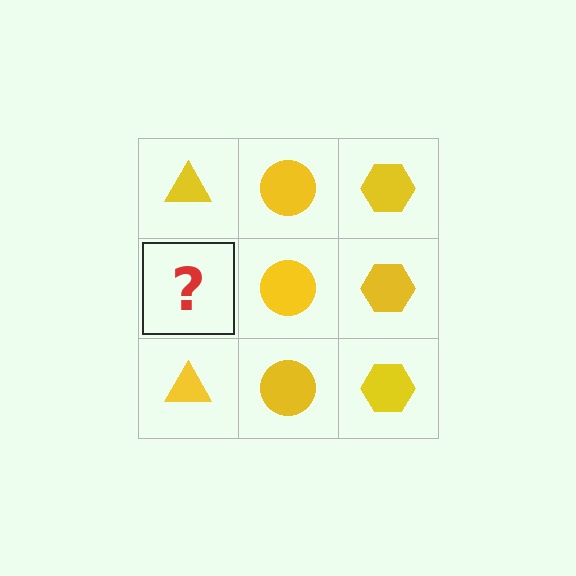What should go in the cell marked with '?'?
The missing cell should contain a yellow triangle.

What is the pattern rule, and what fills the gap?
The rule is that each column has a consistent shape. The gap should be filled with a yellow triangle.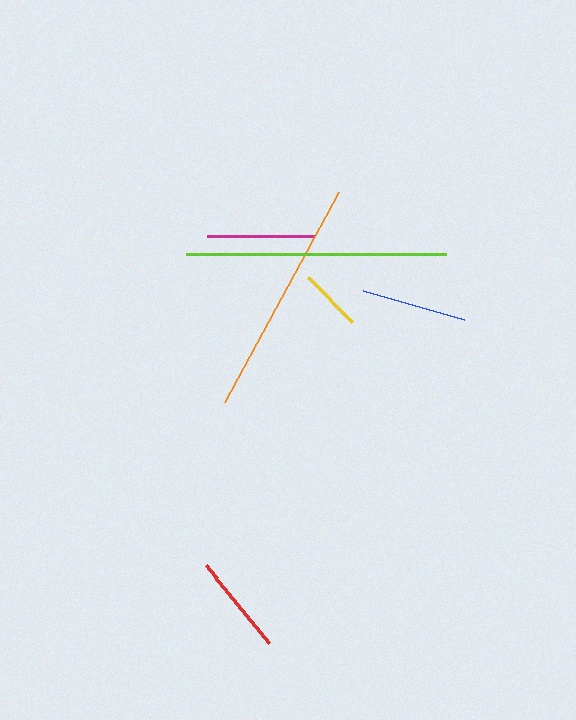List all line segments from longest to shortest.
From longest to shortest: lime, orange, magenta, blue, red, yellow.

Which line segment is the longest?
The lime line is the longest at approximately 260 pixels.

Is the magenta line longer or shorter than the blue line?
The magenta line is longer than the blue line.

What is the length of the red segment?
The red segment is approximately 101 pixels long.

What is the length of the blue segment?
The blue segment is approximately 105 pixels long.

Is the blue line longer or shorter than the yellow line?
The blue line is longer than the yellow line.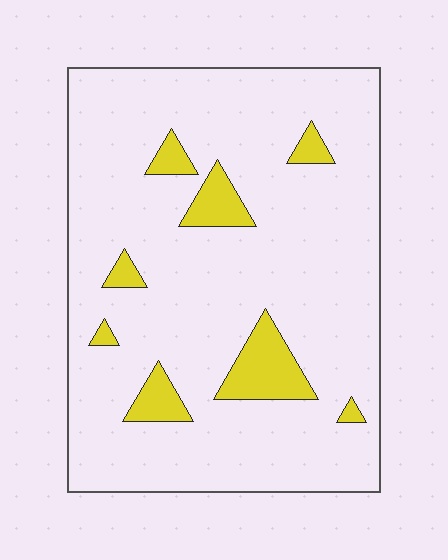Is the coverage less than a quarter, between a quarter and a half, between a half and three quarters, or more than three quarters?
Less than a quarter.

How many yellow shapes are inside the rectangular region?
8.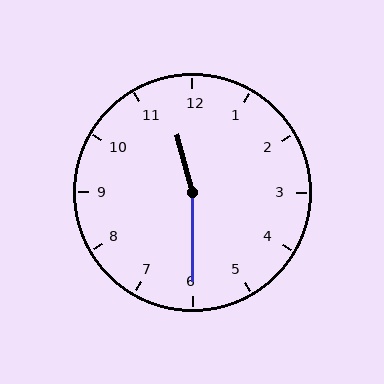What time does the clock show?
11:30.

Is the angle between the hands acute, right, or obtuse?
It is obtuse.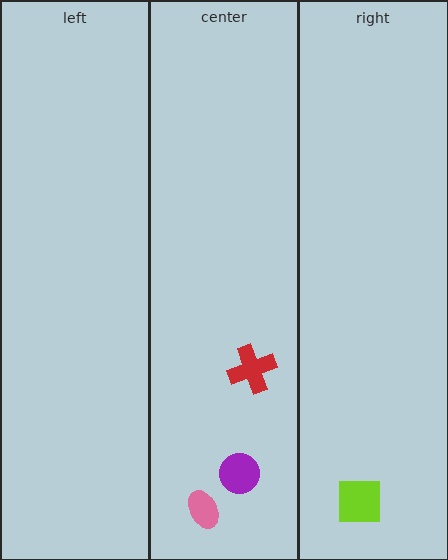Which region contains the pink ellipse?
The center region.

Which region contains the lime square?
The right region.